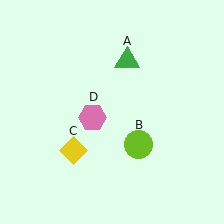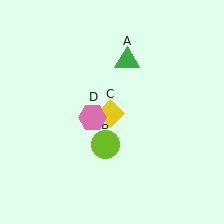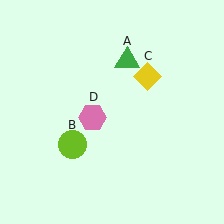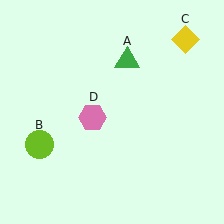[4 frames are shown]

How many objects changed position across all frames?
2 objects changed position: lime circle (object B), yellow diamond (object C).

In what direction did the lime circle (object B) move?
The lime circle (object B) moved left.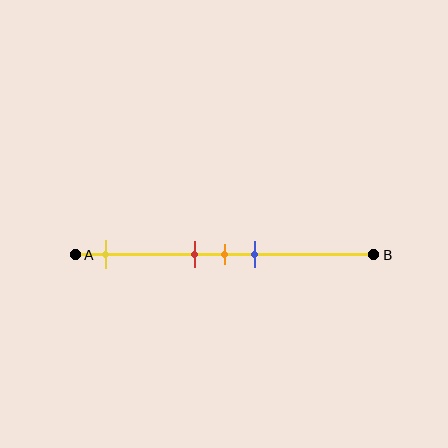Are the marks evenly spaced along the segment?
No, the marks are not evenly spaced.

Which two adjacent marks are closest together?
The red and orange marks are the closest adjacent pair.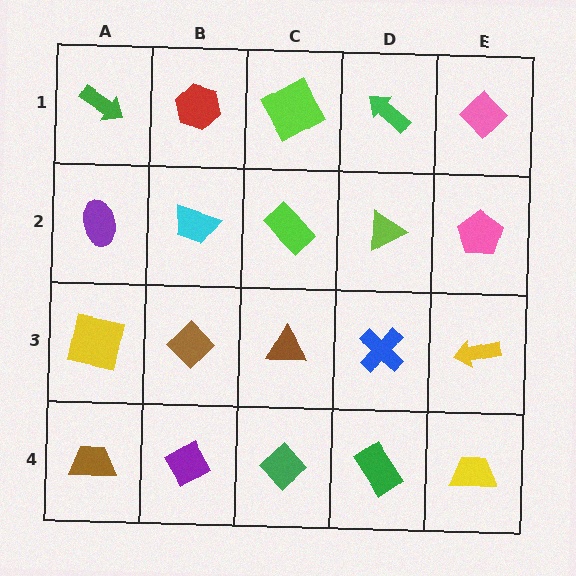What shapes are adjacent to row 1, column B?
A cyan trapezoid (row 2, column B), a green arrow (row 1, column A), a lime square (row 1, column C).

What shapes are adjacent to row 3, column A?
A purple ellipse (row 2, column A), a brown trapezoid (row 4, column A), a brown diamond (row 3, column B).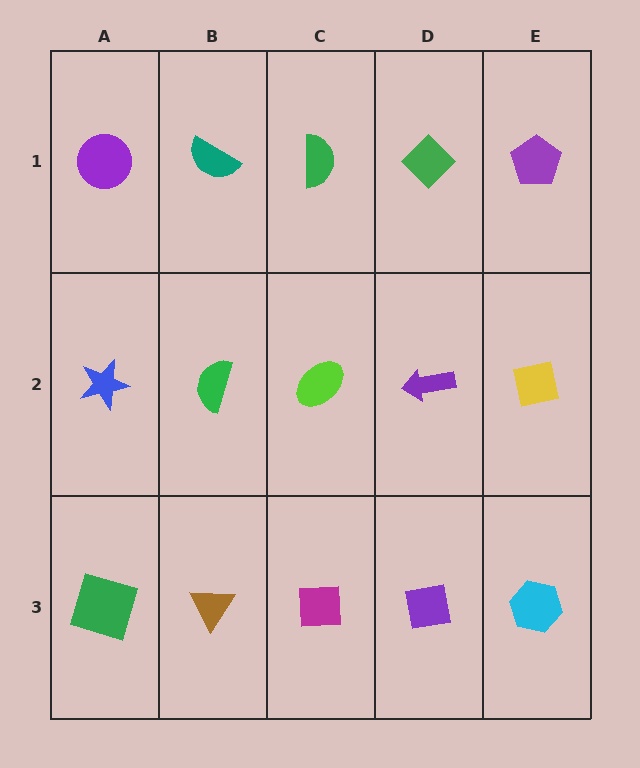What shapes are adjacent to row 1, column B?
A green semicircle (row 2, column B), a purple circle (row 1, column A), a green semicircle (row 1, column C).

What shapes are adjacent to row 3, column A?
A blue star (row 2, column A), a brown triangle (row 3, column B).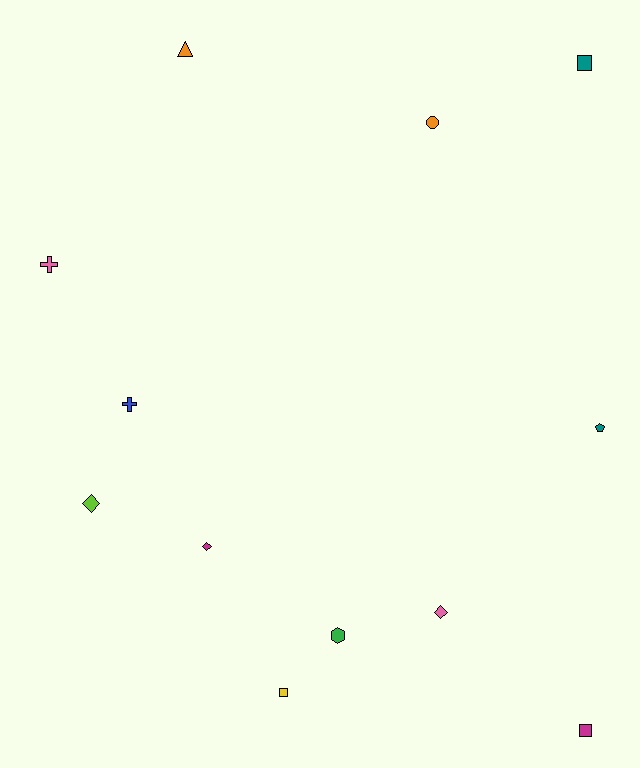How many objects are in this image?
There are 12 objects.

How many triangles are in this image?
There is 1 triangle.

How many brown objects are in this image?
There are no brown objects.